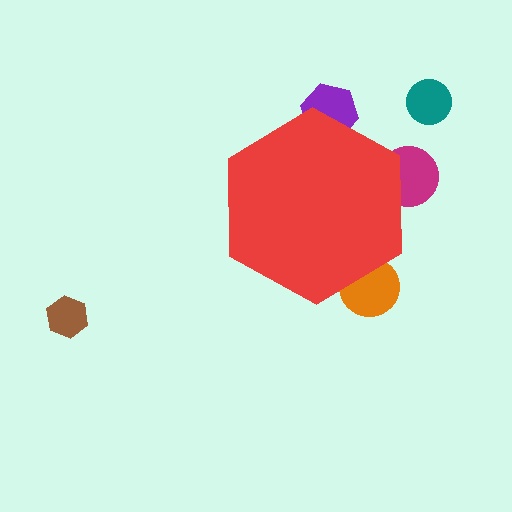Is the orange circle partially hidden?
Yes, the orange circle is partially hidden behind the red hexagon.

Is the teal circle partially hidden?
No, the teal circle is fully visible.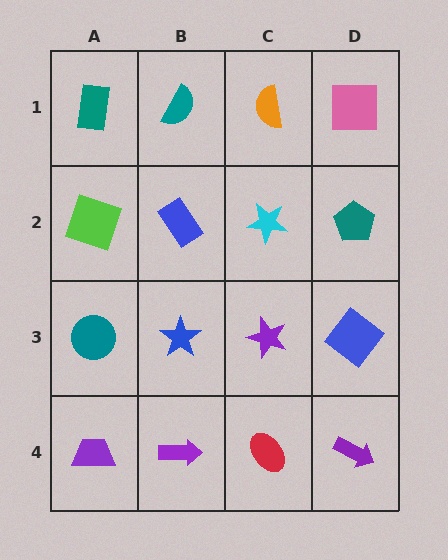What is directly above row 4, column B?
A blue star.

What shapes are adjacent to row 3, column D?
A teal pentagon (row 2, column D), a purple arrow (row 4, column D), a purple star (row 3, column C).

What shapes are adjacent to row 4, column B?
A blue star (row 3, column B), a purple trapezoid (row 4, column A), a red ellipse (row 4, column C).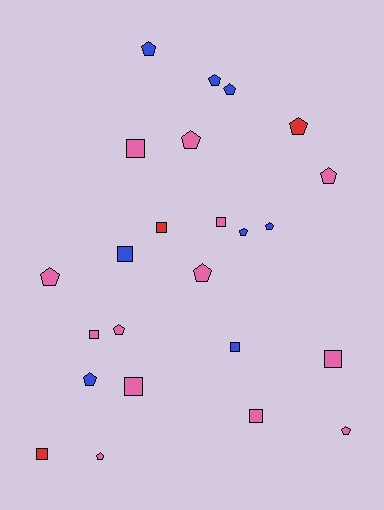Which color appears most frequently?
Pink, with 13 objects.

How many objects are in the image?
There are 24 objects.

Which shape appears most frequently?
Pentagon, with 14 objects.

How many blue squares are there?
There are 2 blue squares.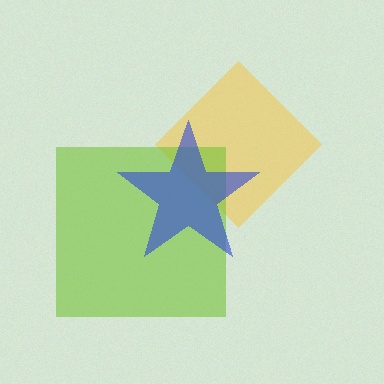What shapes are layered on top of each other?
The layered shapes are: a yellow diamond, a lime square, a blue star.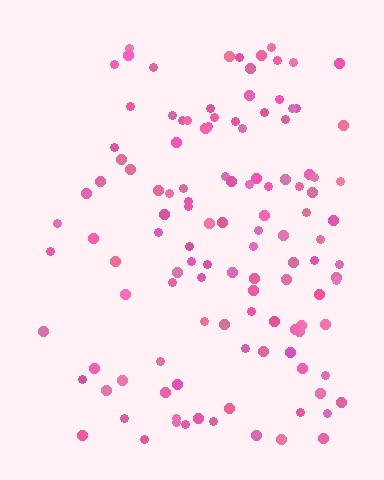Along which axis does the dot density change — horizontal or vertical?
Horizontal.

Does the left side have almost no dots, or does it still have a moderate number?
Still a moderate number, just noticeably fewer than the right.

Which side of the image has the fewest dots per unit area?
The left.